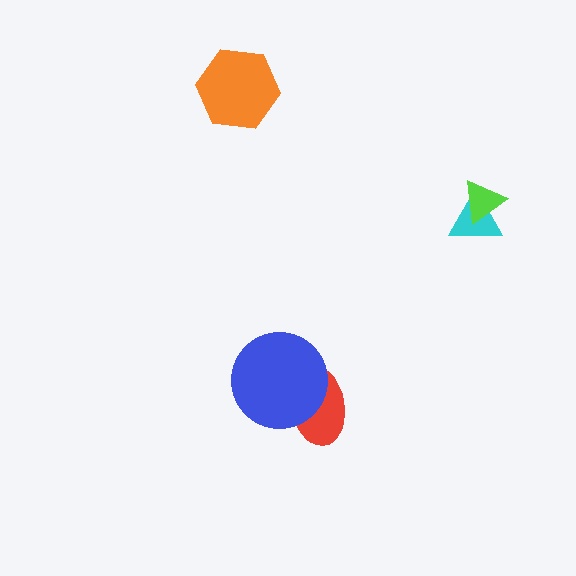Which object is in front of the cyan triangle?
The lime triangle is in front of the cyan triangle.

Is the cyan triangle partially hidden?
Yes, it is partially covered by another shape.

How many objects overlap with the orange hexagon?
0 objects overlap with the orange hexagon.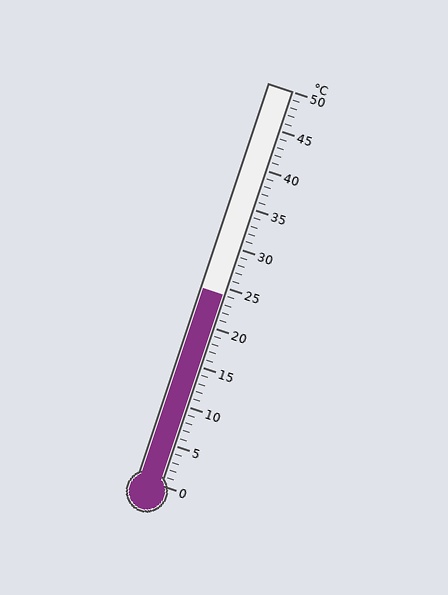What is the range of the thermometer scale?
The thermometer scale ranges from 0°C to 50°C.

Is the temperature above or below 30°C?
The temperature is below 30°C.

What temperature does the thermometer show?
The thermometer shows approximately 24°C.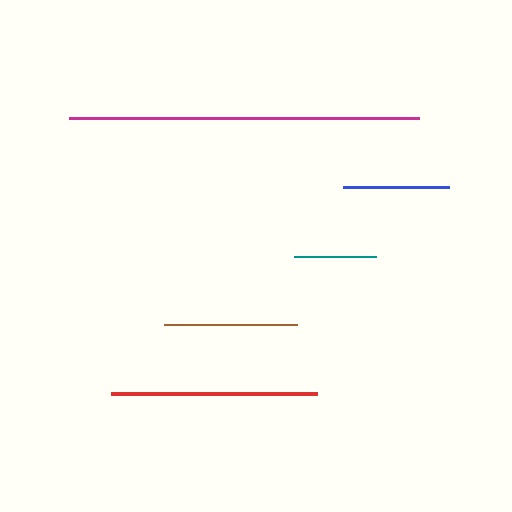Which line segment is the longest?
The magenta line is the longest at approximately 350 pixels.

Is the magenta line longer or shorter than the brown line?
The magenta line is longer than the brown line.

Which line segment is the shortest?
The teal line is the shortest at approximately 81 pixels.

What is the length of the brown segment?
The brown segment is approximately 133 pixels long.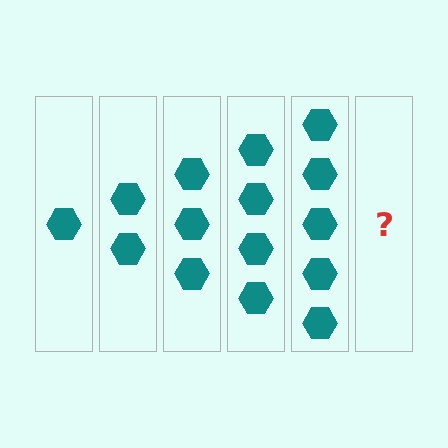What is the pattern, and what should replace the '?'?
The pattern is that each step adds one more hexagon. The '?' should be 6 hexagons.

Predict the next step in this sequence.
The next step is 6 hexagons.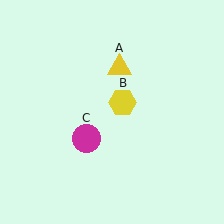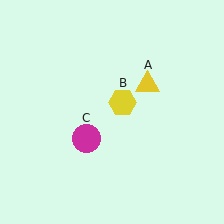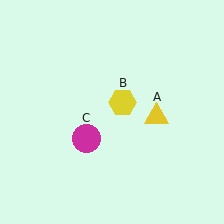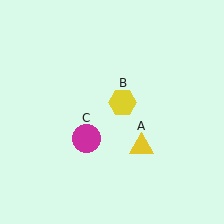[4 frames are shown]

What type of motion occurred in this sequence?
The yellow triangle (object A) rotated clockwise around the center of the scene.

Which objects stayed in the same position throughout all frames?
Yellow hexagon (object B) and magenta circle (object C) remained stationary.